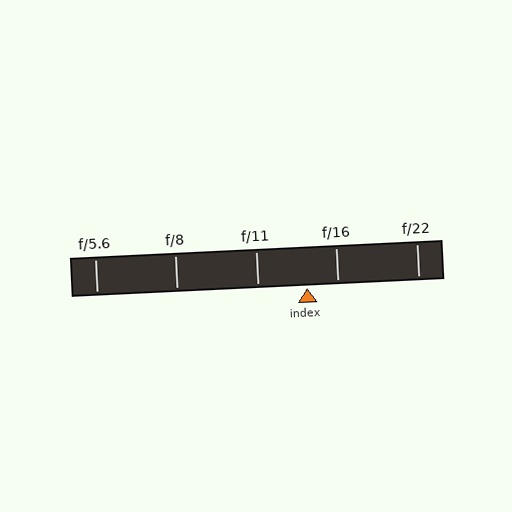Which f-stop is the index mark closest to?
The index mark is closest to f/16.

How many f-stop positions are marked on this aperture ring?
There are 5 f-stop positions marked.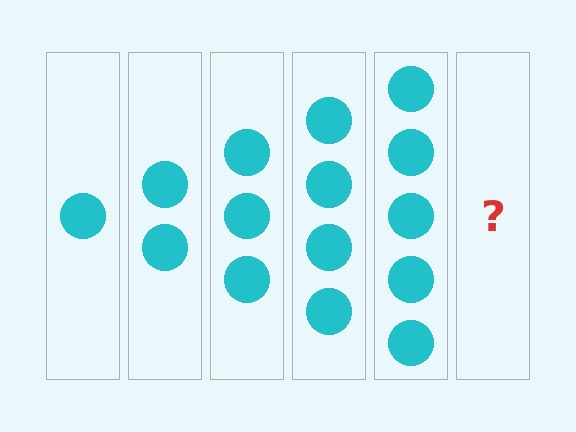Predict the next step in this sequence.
The next step is 6 circles.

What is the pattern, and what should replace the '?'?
The pattern is that each step adds one more circle. The '?' should be 6 circles.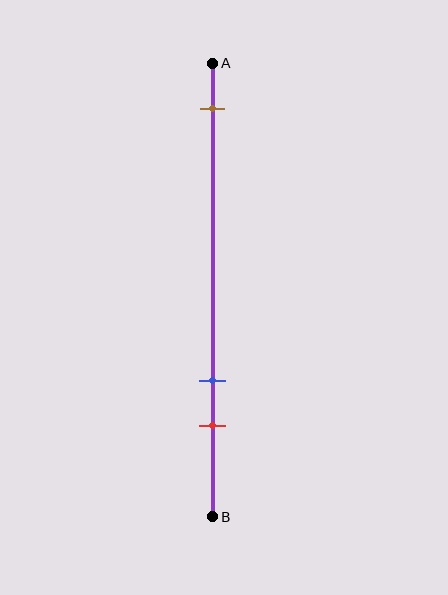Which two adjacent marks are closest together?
The blue and red marks are the closest adjacent pair.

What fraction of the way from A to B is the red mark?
The red mark is approximately 80% (0.8) of the way from A to B.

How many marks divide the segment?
There are 3 marks dividing the segment.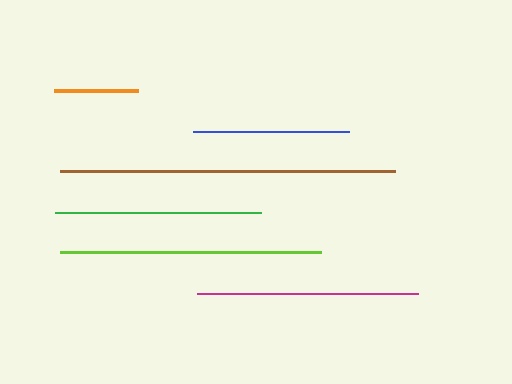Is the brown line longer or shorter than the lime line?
The brown line is longer than the lime line.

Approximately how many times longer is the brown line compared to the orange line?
The brown line is approximately 4.0 times the length of the orange line.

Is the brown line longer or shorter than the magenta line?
The brown line is longer than the magenta line.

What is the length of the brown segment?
The brown segment is approximately 336 pixels long.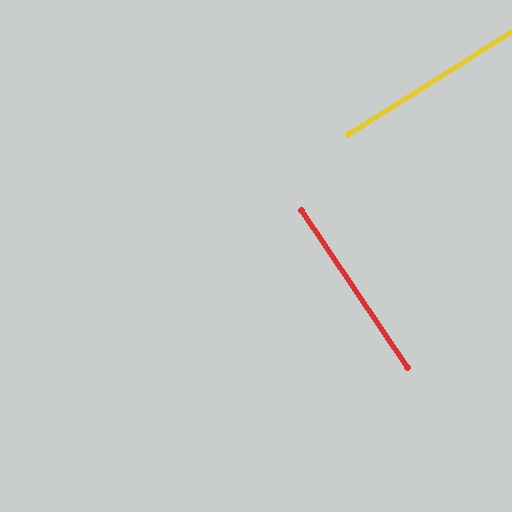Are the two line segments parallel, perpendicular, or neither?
Perpendicular — they meet at approximately 88°.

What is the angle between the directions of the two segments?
Approximately 88 degrees.